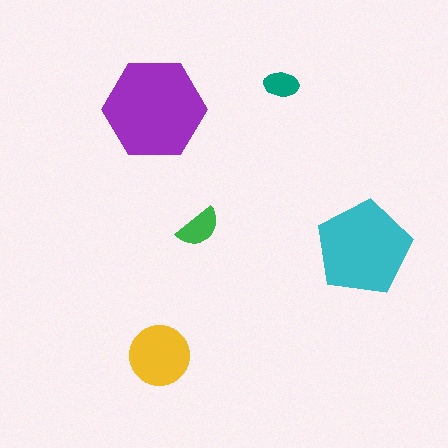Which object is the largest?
The purple hexagon.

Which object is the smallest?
The teal ellipse.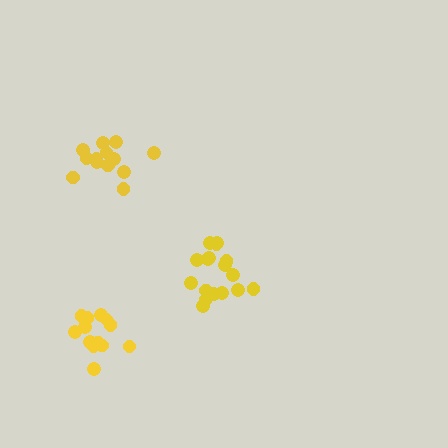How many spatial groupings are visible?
There are 3 spatial groupings.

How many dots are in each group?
Group 1: 17 dots, Group 2: 13 dots, Group 3: 13 dots (43 total).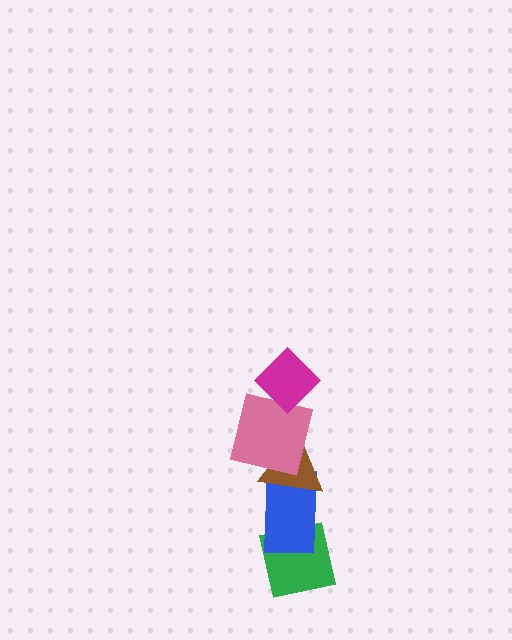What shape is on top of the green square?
The blue rectangle is on top of the green square.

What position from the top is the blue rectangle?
The blue rectangle is 4th from the top.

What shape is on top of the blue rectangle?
The brown triangle is on top of the blue rectangle.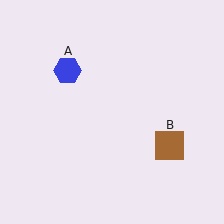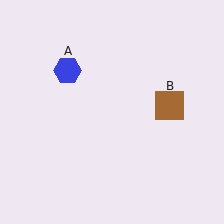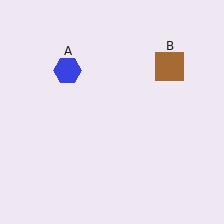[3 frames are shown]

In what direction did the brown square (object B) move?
The brown square (object B) moved up.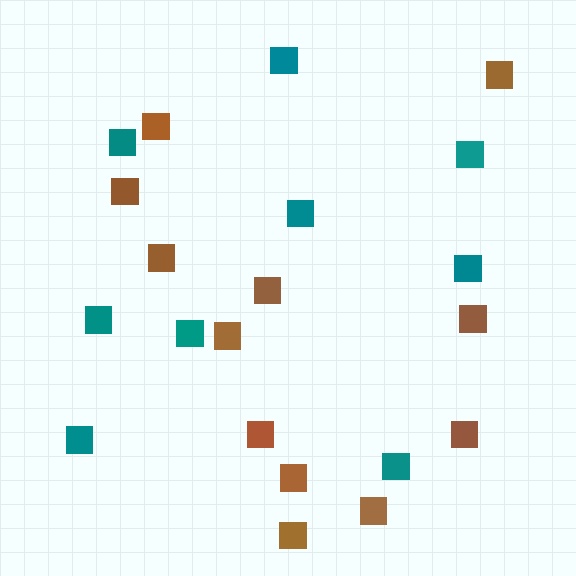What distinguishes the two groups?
There are 2 groups: one group of teal squares (9) and one group of brown squares (12).